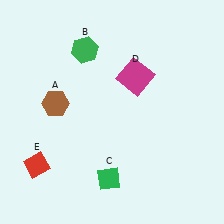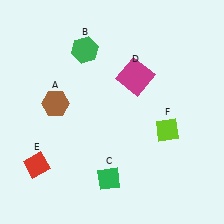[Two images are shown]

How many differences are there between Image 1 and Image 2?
There is 1 difference between the two images.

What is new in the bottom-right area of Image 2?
A lime diamond (F) was added in the bottom-right area of Image 2.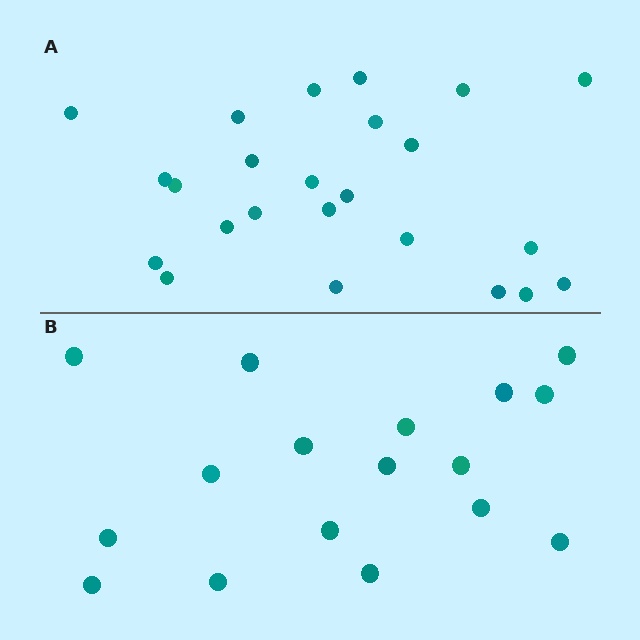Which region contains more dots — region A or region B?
Region A (the top region) has more dots.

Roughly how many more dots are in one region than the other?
Region A has roughly 8 or so more dots than region B.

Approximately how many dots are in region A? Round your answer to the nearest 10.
About 20 dots. (The exact count is 24, which rounds to 20.)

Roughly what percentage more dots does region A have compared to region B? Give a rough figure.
About 40% more.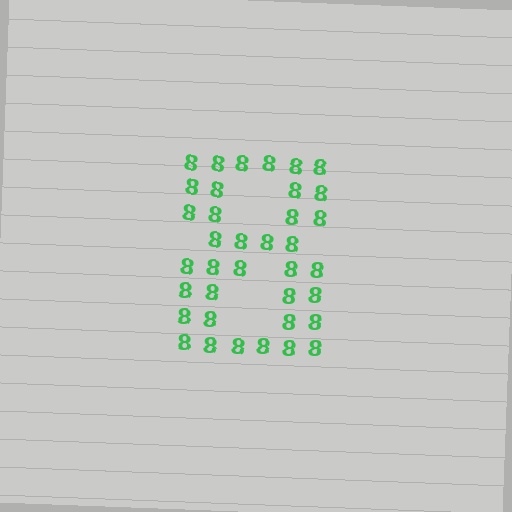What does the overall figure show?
The overall figure shows the digit 8.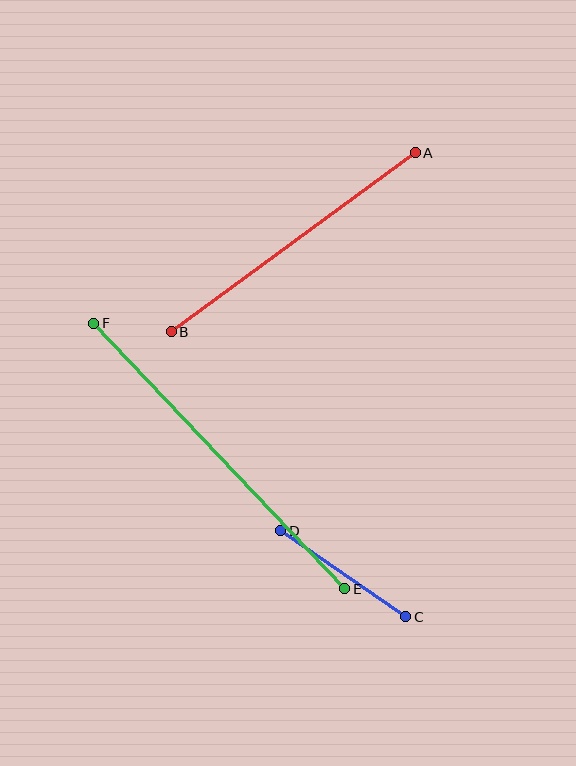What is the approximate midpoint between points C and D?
The midpoint is at approximately (343, 574) pixels.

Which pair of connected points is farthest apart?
Points E and F are farthest apart.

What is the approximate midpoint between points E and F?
The midpoint is at approximately (219, 456) pixels.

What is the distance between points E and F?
The distance is approximately 365 pixels.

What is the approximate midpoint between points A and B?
The midpoint is at approximately (293, 242) pixels.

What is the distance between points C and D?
The distance is approximately 152 pixels.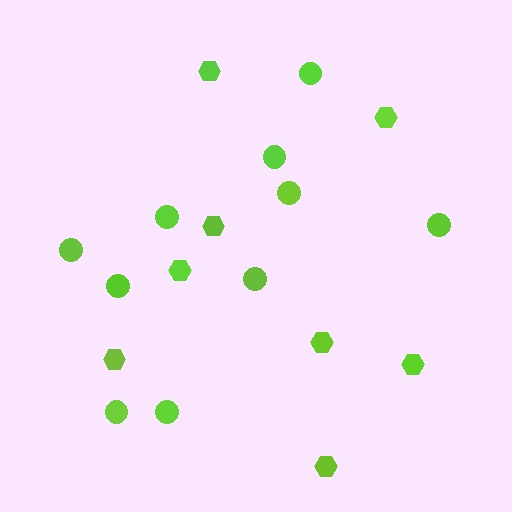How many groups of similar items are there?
There are 2 groups: one group of hexagons (8) and one group of circles (10).